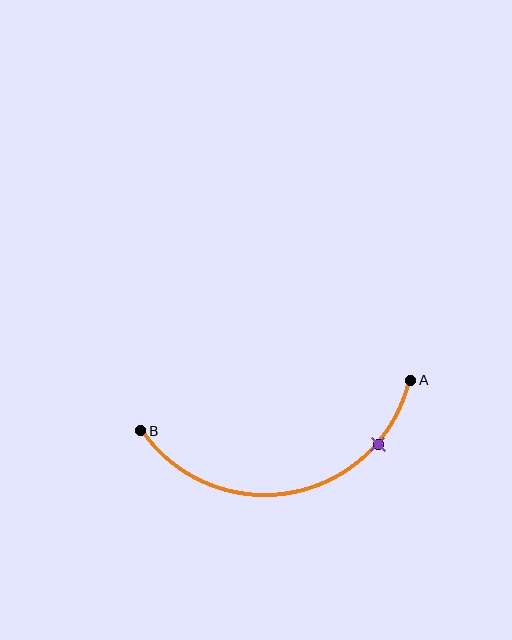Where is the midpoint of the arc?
The arc midpoint is the point on the curve farthest from the straight line joining A and B. It sits below that line.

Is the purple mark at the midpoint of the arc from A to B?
No. The purple mark lies on the arc but is closer to endpoint A. The arc midpoint would be at the point on the curve equidistant along the arc from both A and B.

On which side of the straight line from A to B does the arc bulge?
The arc bulges below the straight line connecting A and B.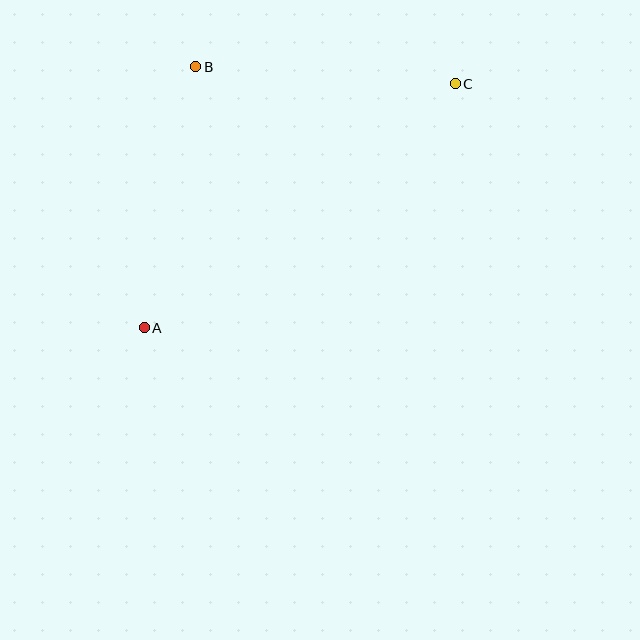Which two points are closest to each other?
Points B and C are closest to each other.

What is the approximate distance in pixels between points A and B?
The distance between A and B is approximately 266 pixels.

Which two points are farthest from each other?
Points A and C are farthest from each other.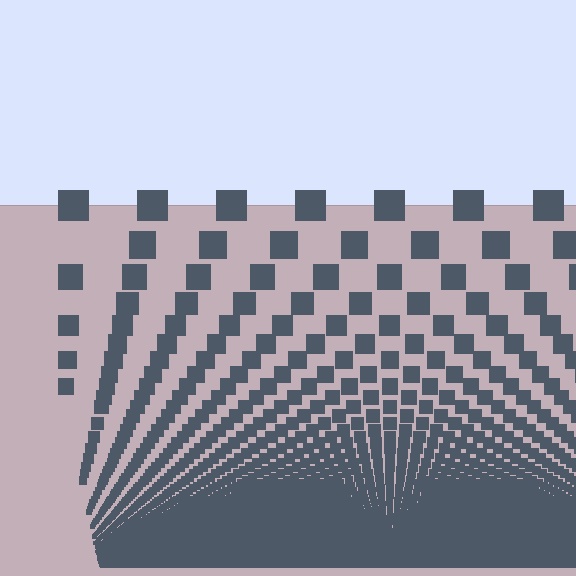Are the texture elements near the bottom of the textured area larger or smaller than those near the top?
Smaller. The gradient is inverted — elements near the bottom are smaller and denser.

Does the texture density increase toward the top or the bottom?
Density increases toward the bottom.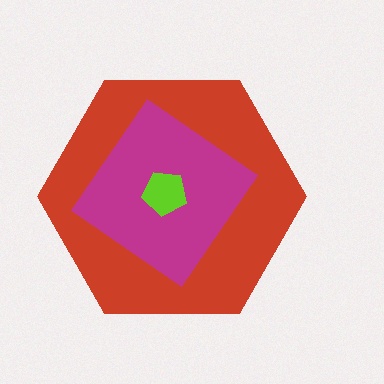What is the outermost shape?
The red hexagon.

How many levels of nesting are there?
3.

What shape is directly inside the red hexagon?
The magenta diamond.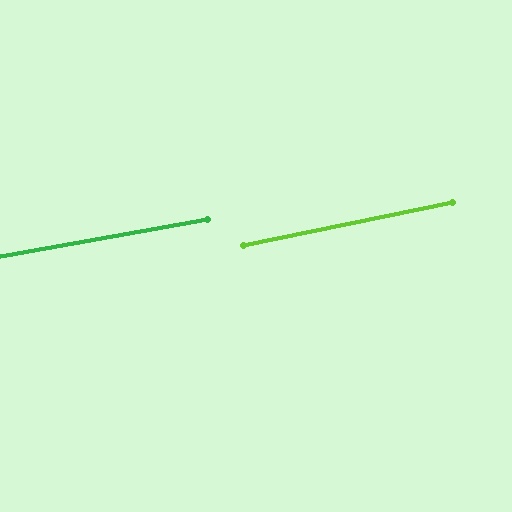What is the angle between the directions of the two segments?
Approximately 1 degree.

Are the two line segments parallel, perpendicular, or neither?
Parallel — their directions differ by only 1.2°.